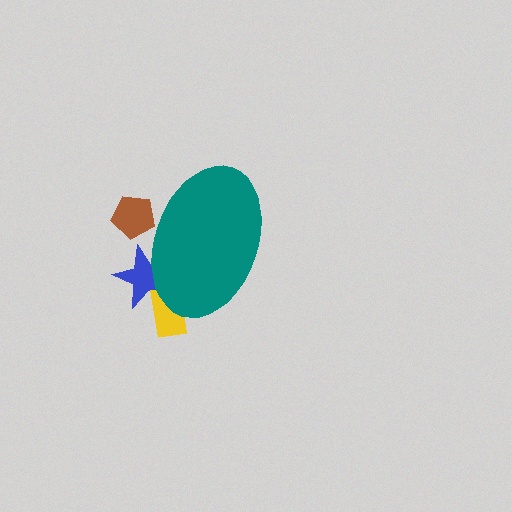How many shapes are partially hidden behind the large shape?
3 shapes are partially hidden.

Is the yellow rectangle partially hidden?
Yes, the yellow rectangle is partially hidden behind the teal ellipse.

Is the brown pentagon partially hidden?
Yes, the brown pentagon is partially hidden behind the teal ellipse.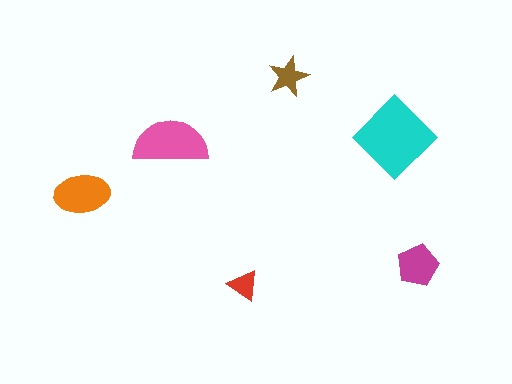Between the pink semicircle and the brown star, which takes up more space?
The pink semicircle.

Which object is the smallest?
The red triangle.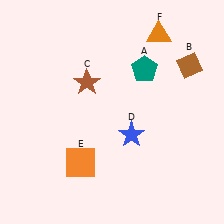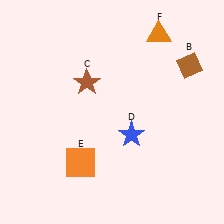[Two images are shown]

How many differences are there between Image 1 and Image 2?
There is 1 difference between the two images.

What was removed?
The teal pentagon (A) was removed in Image 2.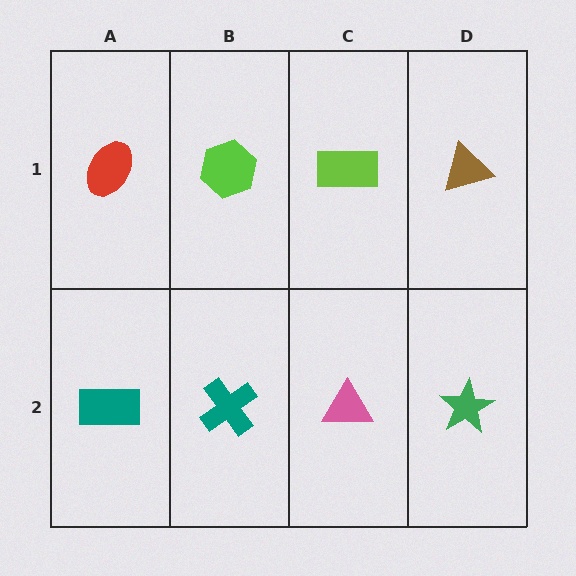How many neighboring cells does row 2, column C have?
3.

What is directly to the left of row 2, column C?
A teal cross.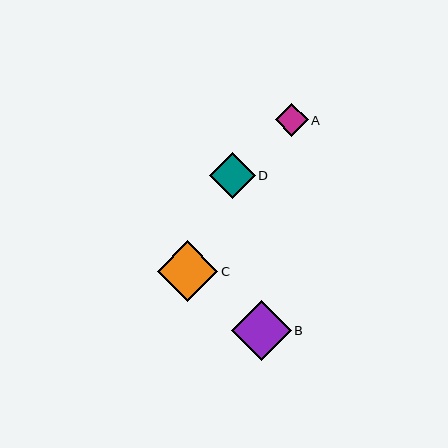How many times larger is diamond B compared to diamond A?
Diamond B is approximately 1.8 times the size of diamond A.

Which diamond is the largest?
Diamond C is the largest with a size of approximately 60 pixels.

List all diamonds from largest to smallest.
From largest to smallest: C, B, D, A.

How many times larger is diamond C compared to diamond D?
Diamond C is approximately 1.3 times the size of diamond D.